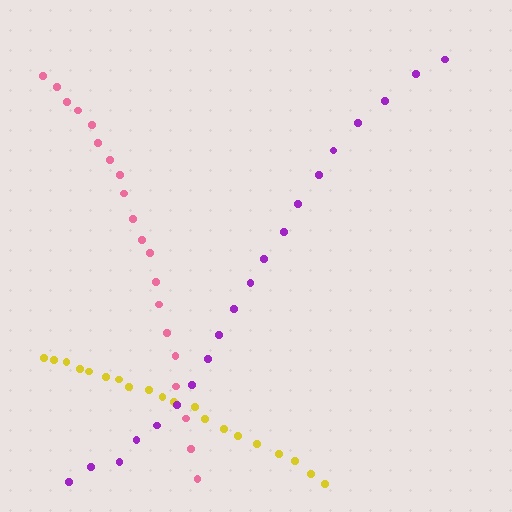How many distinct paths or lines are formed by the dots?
There are 3 distinct paths.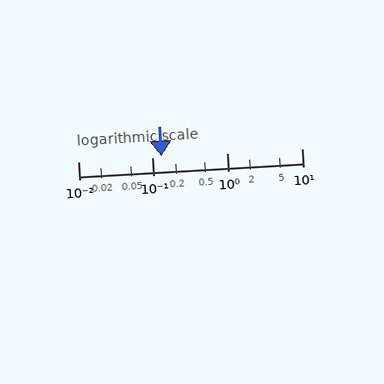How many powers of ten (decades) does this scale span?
The scale spans 3 decades, from 0.01 to 10.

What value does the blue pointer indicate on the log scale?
The pointer indicates approximately 0.13.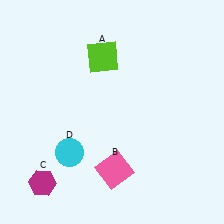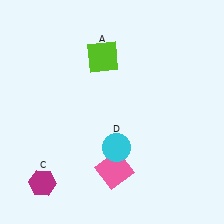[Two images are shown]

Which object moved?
The cyan circle (D) moved right.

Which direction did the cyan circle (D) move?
The cyan circle (D) moved right.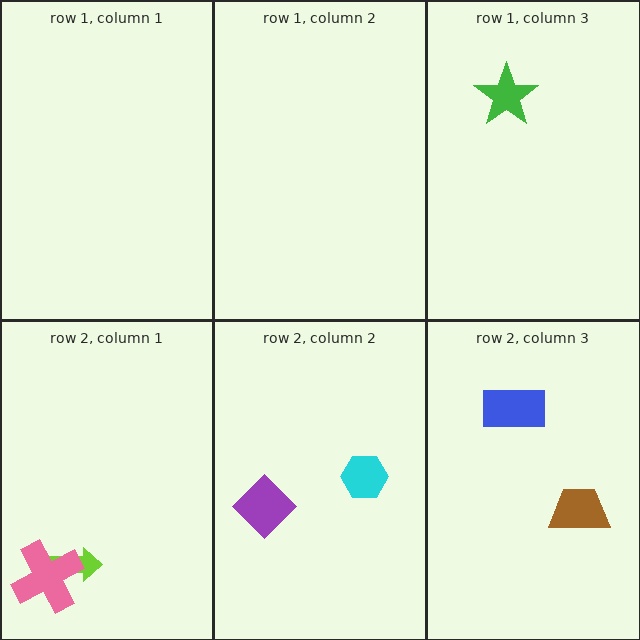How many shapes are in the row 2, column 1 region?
2.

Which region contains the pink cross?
The row 2, column 1 region.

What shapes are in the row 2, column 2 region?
The purple diamond, the cyan hexagon.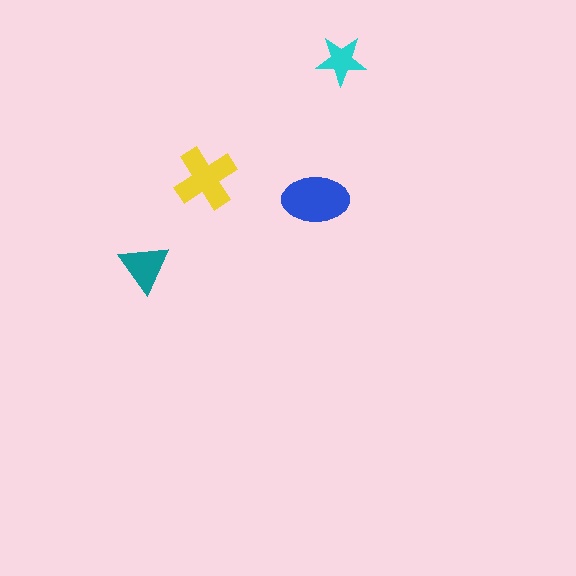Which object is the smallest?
The cyan star.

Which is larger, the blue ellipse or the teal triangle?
The blue ellipse.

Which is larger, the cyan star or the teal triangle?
The teal triangle.